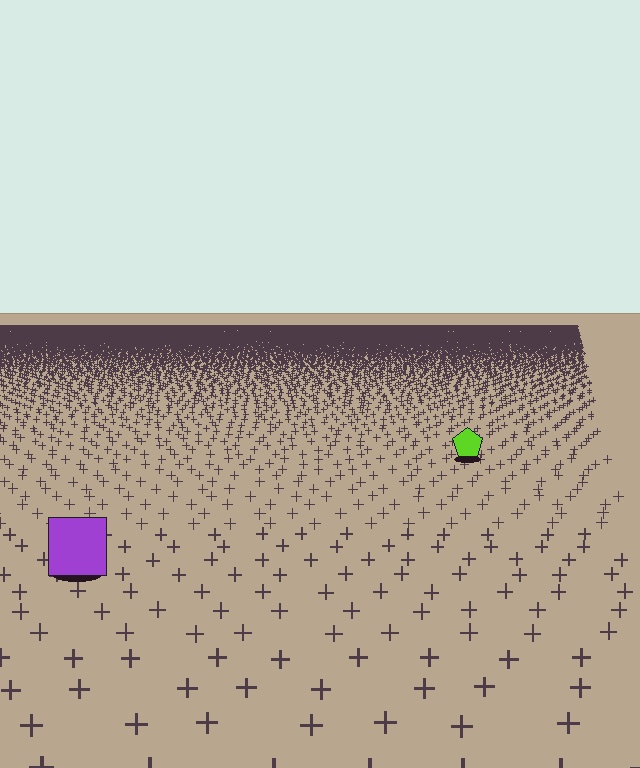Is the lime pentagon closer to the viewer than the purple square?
No. The purple square is closer — you can tell from the texture gradient: the ground texture is coarser near it.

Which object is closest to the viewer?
The purple square is closest. The texture marks near it are larger and more spread out.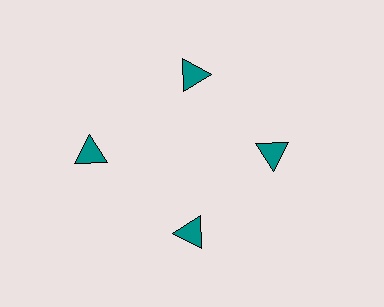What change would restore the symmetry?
The symmetry would be restored by moving it inward, back onto the ring so that all 4 triangles sit at equal angles and equal distance from the center.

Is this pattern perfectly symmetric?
No. The 4 teal triangles are arranged in a ring, but one element near the 9 o'clock position is pushed outward from the center, breaking the 4-fold rotational symmetry.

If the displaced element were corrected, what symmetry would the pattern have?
It would have 4-fold rotational symmetry — the pattern would map onto itself every 90 degrees.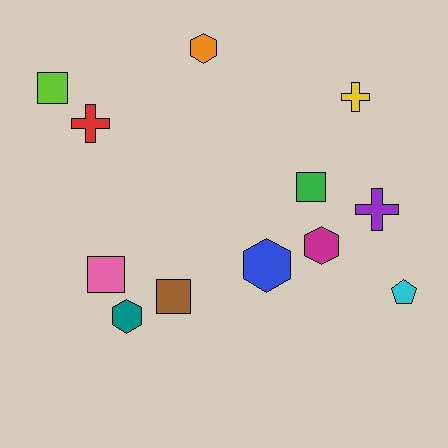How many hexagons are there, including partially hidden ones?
There are 4 hexagons.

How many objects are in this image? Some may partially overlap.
There are 12 objects.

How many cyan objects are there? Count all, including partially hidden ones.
There is 1 cyan object.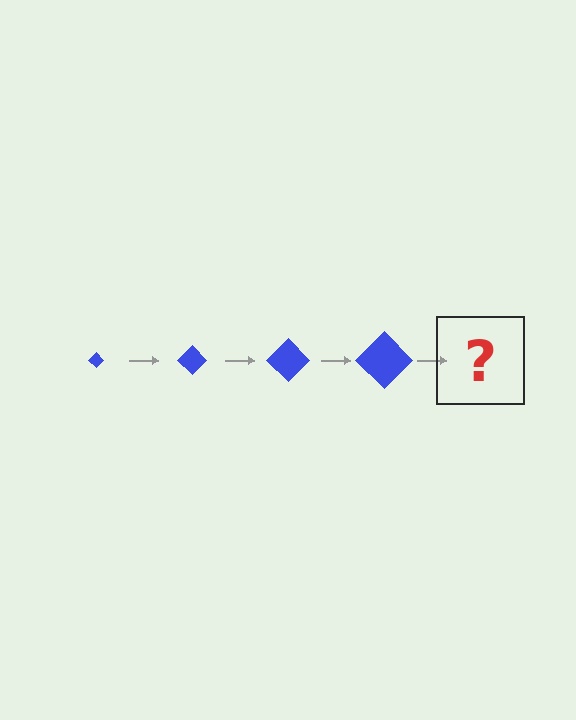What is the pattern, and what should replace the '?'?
The pattern is that the diamond gets progressively larger each step. The '?' should be a blue diamond, larger than the previous one.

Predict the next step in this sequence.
The next step is a blue diamond, larger than the previous one.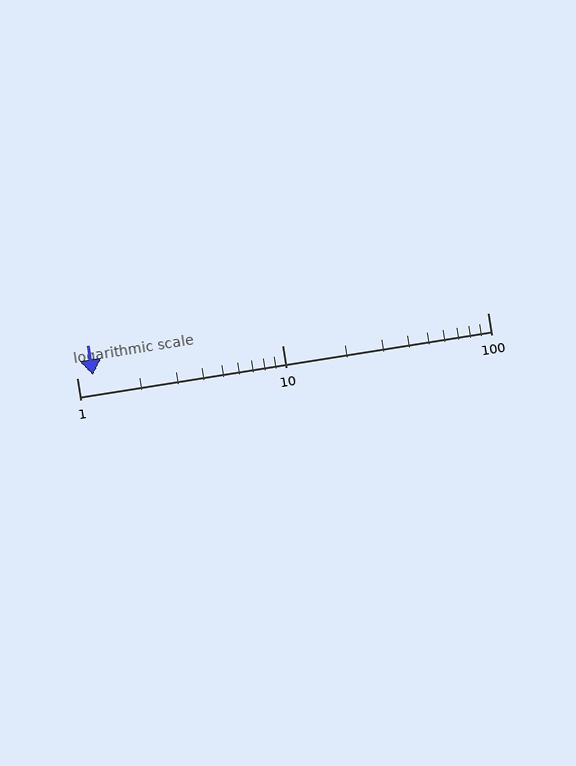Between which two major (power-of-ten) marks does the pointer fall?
The pointer is between 1 and 10.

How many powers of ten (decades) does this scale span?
The scale spans 2 decades, from 1 to 100.